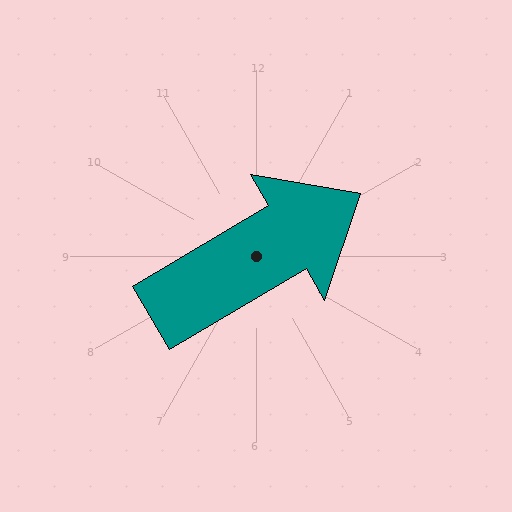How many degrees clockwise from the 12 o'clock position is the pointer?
Approximately 59 degrees.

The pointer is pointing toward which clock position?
Roughly 2 o'clock.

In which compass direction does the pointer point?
Northeast.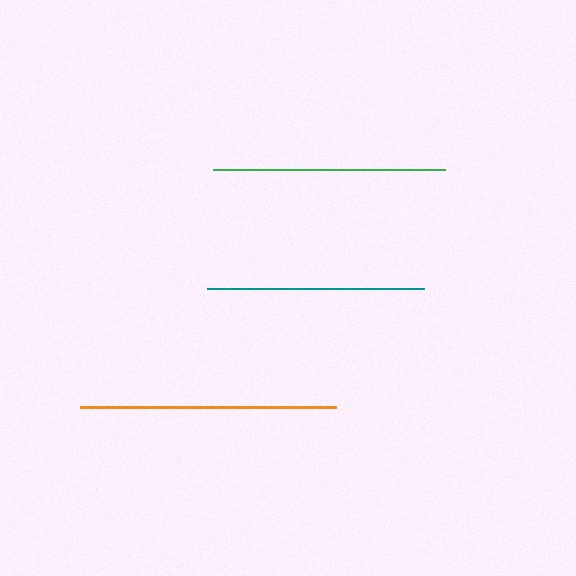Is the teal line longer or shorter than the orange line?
The orange line is longer than the teal line.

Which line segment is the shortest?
The teal line is the shortest at approximately 217 pixels.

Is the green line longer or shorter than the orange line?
The orange line is longer than the green line.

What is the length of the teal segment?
The teal segment is approximately 217 pixels long.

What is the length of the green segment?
The green segment is approximately 232 pixels long.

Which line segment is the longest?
The orange line is the longest at approximately 256 pixels.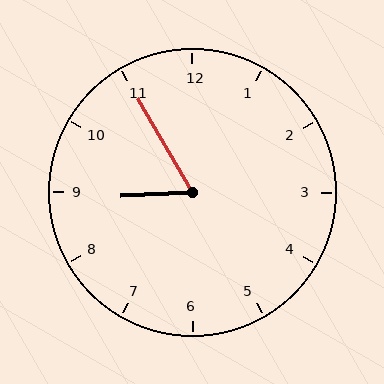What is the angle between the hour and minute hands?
Approximately 62 degrees.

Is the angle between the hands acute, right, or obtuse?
It is acute.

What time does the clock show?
8:55.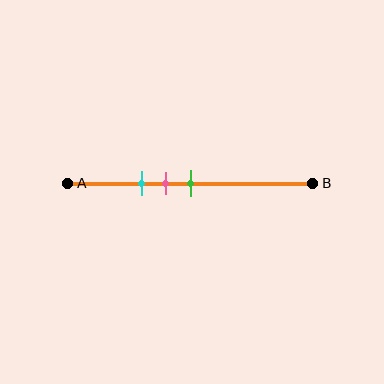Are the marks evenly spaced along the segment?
Yes, the marks are approximately evenly spaced.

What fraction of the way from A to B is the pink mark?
The pink mark is approximately 40% (0.4) of the way from A to B.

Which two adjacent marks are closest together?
The pink and green marks are the closest adjacent pair.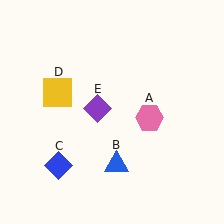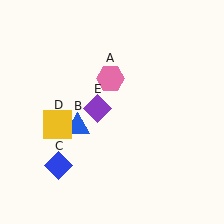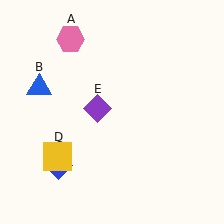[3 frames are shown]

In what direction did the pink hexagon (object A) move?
The pink hexagon (object A) moved up and to the left.